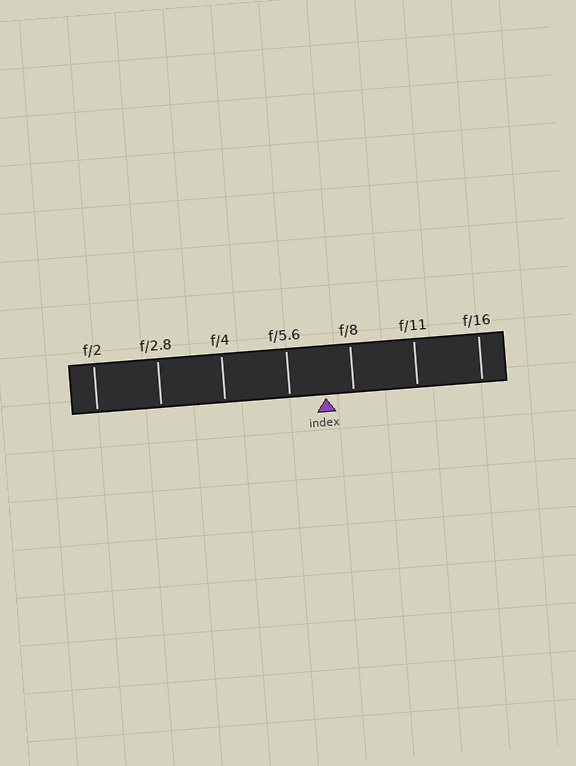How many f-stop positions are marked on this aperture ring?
There are 7 f-stop positions marked.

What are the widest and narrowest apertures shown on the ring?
The widest aperture shown is f/2 and the narrowest is f/16.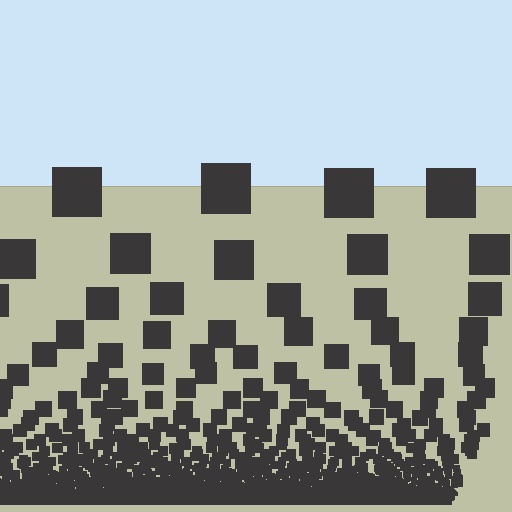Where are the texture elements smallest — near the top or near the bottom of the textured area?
Near the bottom.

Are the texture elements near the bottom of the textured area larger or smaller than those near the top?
Smaller. The gradient is inverted — elements near the bottom are smaller and denser.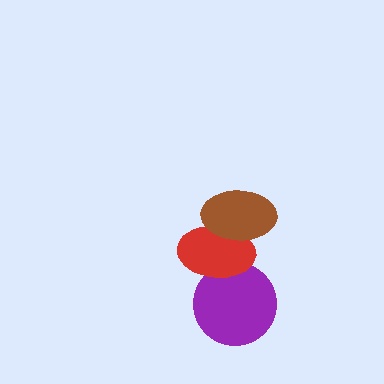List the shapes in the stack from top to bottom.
From top to bottom: the brown ellipse, the red ellipse, the purple circle.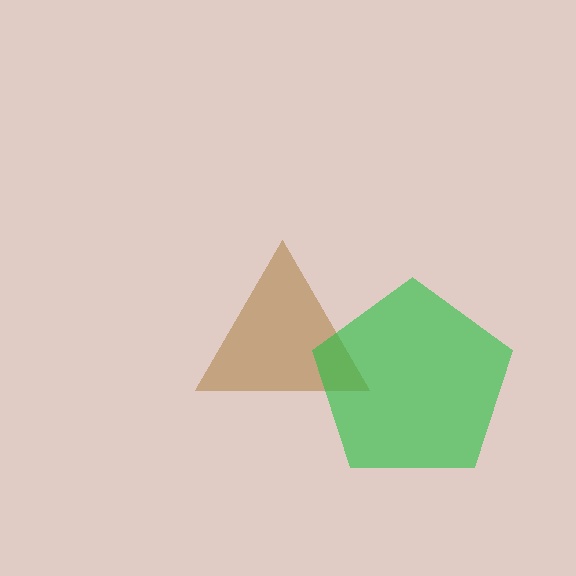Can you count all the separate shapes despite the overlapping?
Yes, there are 2 separate shapes.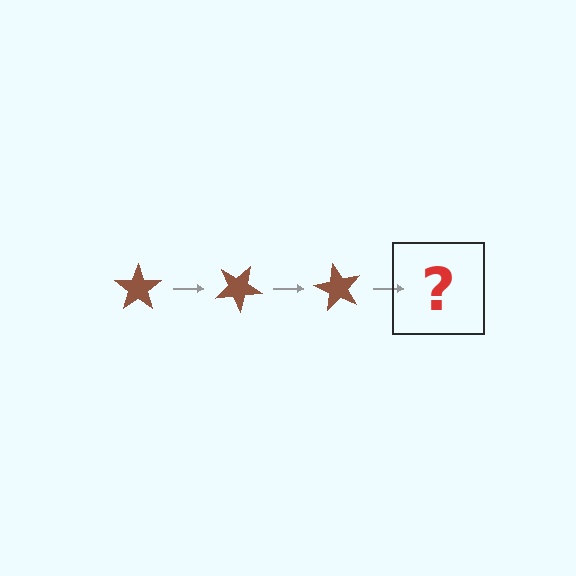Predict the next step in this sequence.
The next step is a brown star rotated 90 degrees.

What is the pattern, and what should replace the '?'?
The pattern is that the star rotates 30 degrees each step. The '?' should be a brown star rotated 90 degrees.